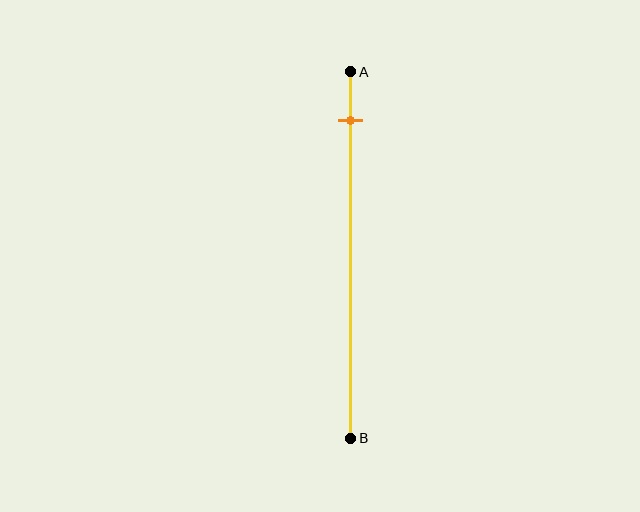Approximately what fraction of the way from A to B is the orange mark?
The orange mark is approximately 15% of the way from A to B.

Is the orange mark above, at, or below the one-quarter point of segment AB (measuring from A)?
The orange mark is above the one-quarter point of segment AB.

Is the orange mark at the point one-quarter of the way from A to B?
No, the mark is at about 15% from A, not at the 25% one-quarter point.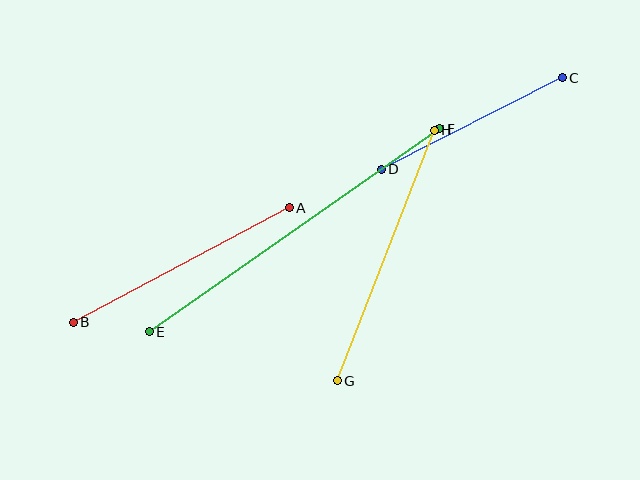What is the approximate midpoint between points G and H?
The midpoint is at approximately (386, 256) pixels.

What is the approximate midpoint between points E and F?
The midpoint is at approximately (294, 230) pixels.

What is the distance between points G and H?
The distance is approximately 269 pixels.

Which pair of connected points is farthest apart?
Points E and F are farthest apart.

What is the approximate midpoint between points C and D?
The midpoint is at approximately (472, 123) pixels.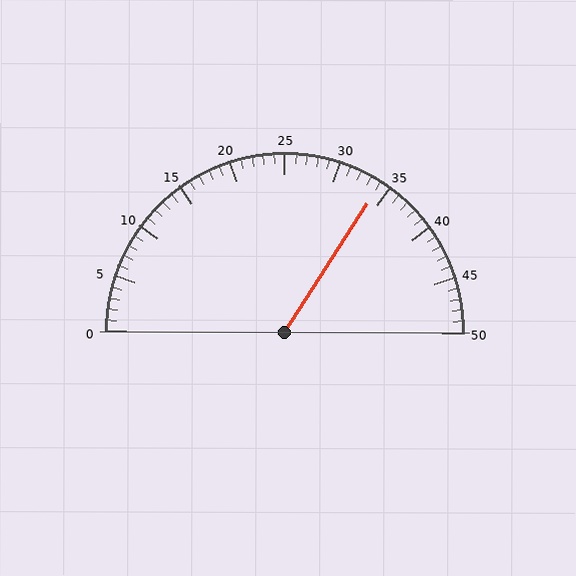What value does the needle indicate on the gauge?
The needle indicates approximately 34.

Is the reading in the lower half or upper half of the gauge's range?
The reading is in the upper half of the range (0 to 50).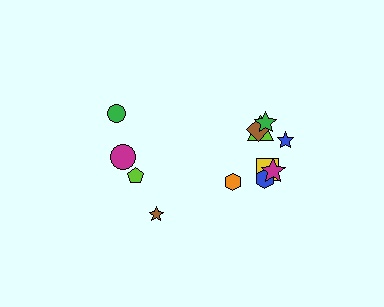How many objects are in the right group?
There are 8 objects.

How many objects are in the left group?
There are 4 objects.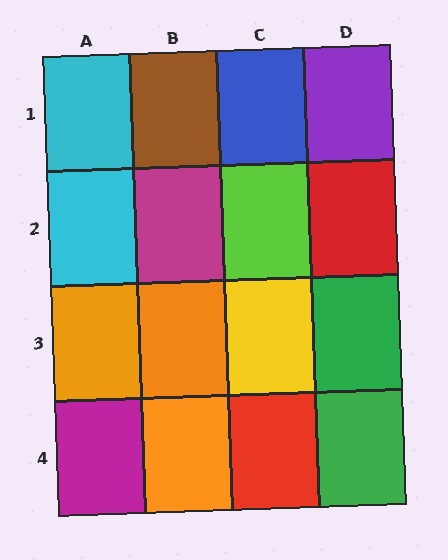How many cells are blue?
1 cell is blue.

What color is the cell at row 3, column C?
Yellow.